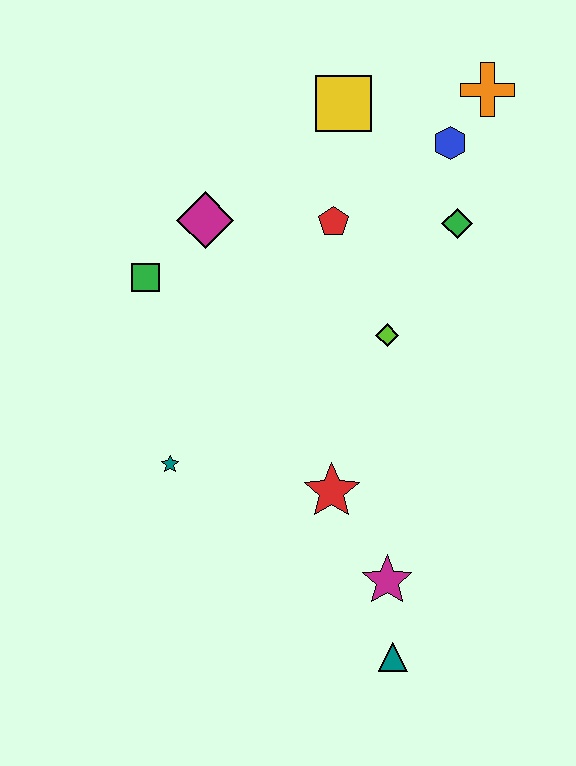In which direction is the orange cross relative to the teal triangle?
The orange cross is above the teal triangle.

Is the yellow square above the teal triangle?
Yes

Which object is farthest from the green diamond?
The teal triangle is farthest from the green diamond.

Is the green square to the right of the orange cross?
No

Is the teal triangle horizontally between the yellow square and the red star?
No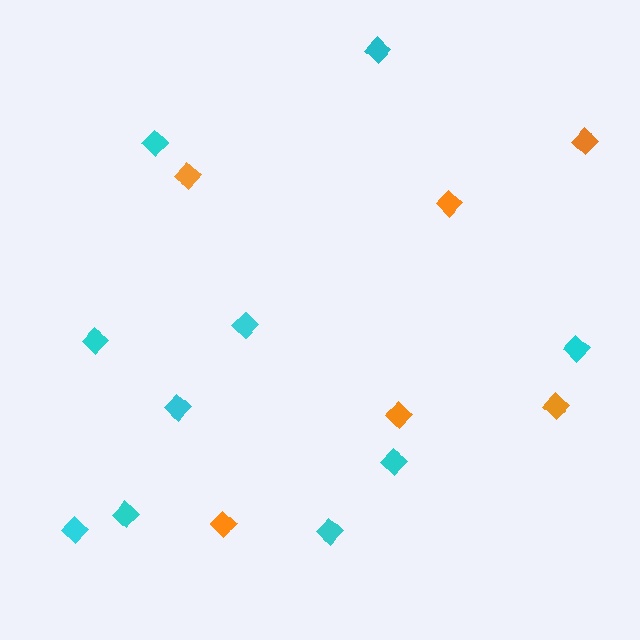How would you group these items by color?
There are 2 groups: one group of orange diamonds (6) and one group of cyan diamonds (10).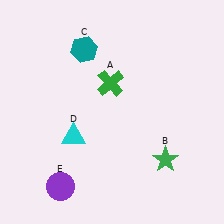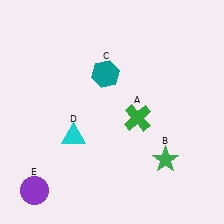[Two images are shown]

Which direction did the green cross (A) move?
The green cross (A) moved down.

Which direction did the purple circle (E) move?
The purple circle (E) moved left.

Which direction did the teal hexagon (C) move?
The teal hexagon (C) moved down.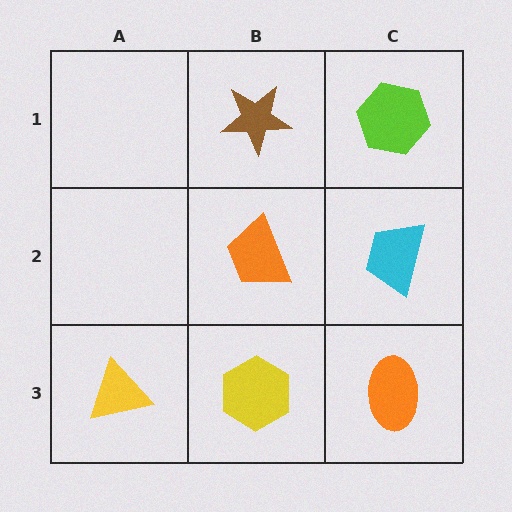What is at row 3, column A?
A yellow triangle.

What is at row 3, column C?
An orange ellipse.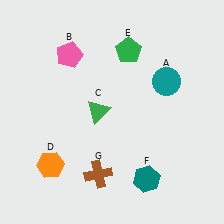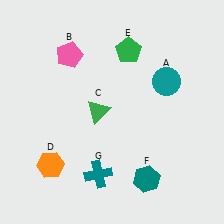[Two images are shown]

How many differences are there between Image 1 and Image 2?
There is 1 difference between the two images.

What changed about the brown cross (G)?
In Image 1, G is brown. In Image 2, it changed to teal.